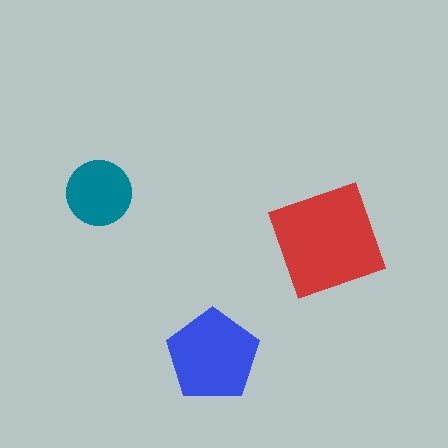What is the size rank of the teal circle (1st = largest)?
3rd.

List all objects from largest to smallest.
The red diamond, the blue pentagon, the teal circle.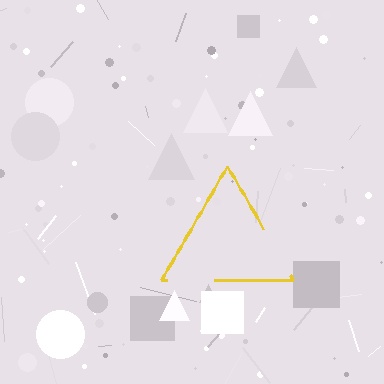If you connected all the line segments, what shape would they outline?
They would outline a triangle.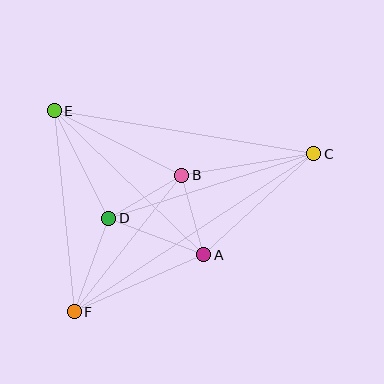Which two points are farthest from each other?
Points C and F are farthest from each other.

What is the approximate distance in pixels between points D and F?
The distance between D and F is approximately 100 pixels.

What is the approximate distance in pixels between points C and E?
The distance between C and E is approximately 263 pixels.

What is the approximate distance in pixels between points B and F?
The distance between B and F is approximately 174 pixels.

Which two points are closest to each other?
Points A and B are closest to each other.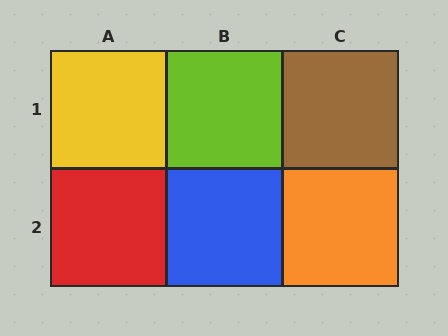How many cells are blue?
1 cell is blue.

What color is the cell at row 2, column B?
Blue.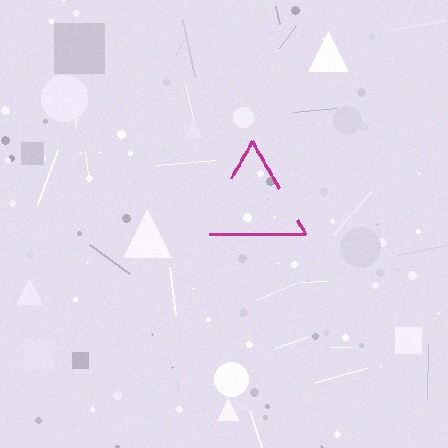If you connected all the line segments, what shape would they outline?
They would outline a triangle.